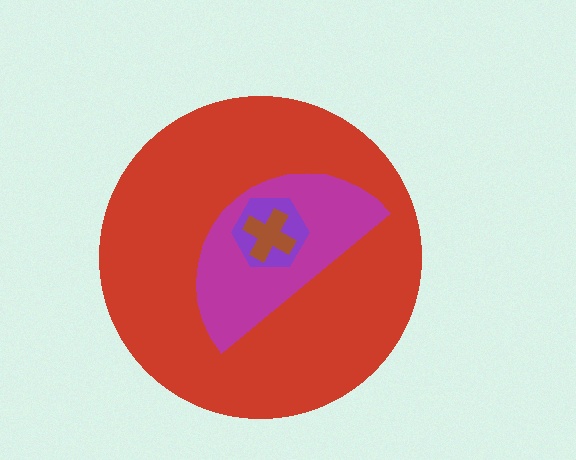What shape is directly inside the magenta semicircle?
The purple hexagon.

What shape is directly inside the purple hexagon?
The brown cross.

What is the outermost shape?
The red circle.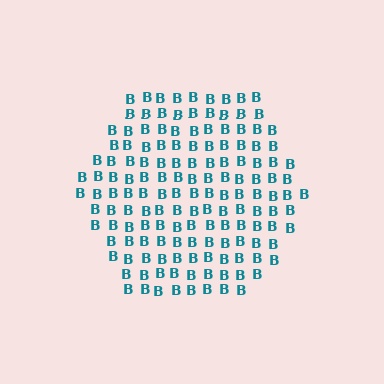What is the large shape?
The large shape is a hexagon.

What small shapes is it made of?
It is made of small letter B's.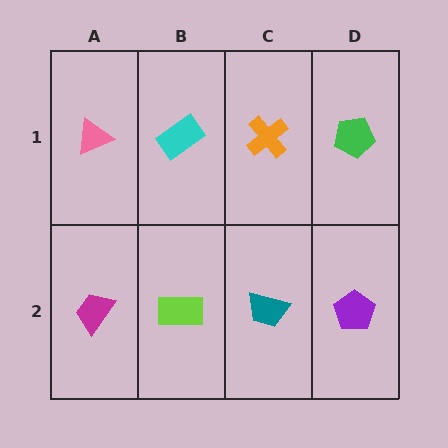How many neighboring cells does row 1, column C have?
3.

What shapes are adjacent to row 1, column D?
A purple pentagon (row 2, column D), an orange cross (row 1, column C).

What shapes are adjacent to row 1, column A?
A magenta trapezoid (row 2, column A), a cyan rectangle (row 1, column B).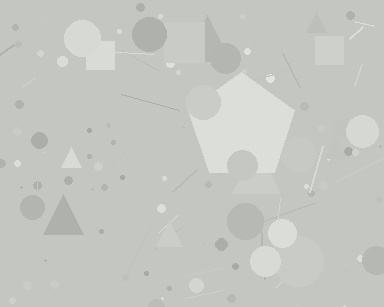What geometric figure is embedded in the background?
A pentagon is embedded in the background.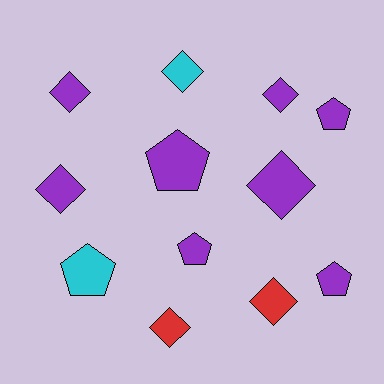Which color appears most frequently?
Purple, with 8 objects.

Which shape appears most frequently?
Diamond, with 7 objects.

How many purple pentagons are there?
There are 4 purple pentagons.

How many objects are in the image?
There are 12 objects.